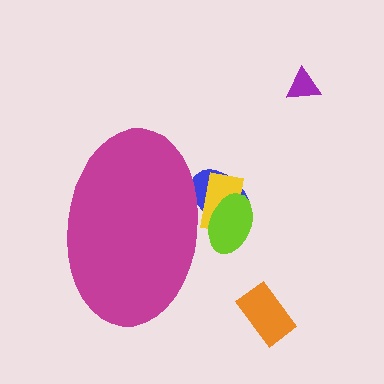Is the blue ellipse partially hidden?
Yes, the blue ellipse is partially hidden behind the magenta ellipse.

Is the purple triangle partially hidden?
No, the purple triangle is fully visible.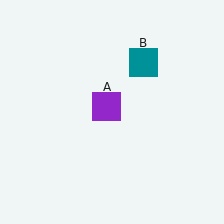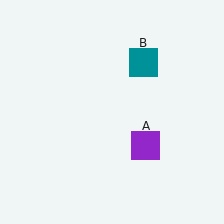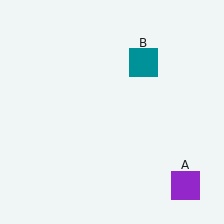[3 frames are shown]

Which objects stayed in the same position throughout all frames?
Teal square (object B) remained stationary.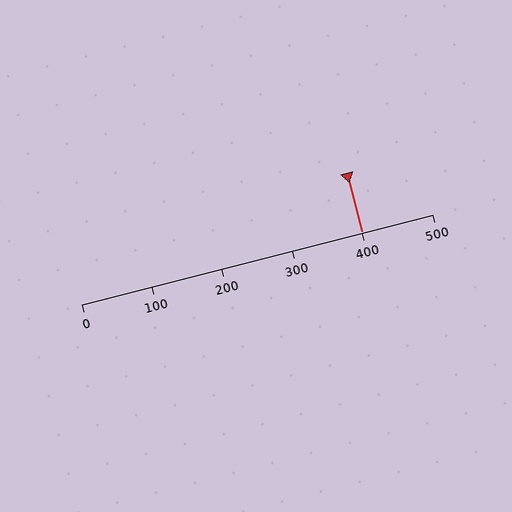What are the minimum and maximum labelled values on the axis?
The axis runs from 0 to 500.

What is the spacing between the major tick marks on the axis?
The major ticks are spaced 100 apart.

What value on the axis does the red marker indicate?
The marker indicates approximately 400.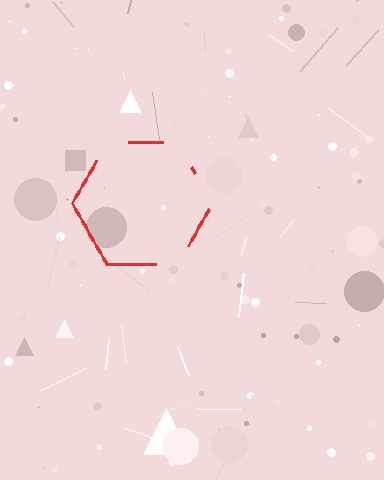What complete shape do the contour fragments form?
The contour fragments form a hexagon.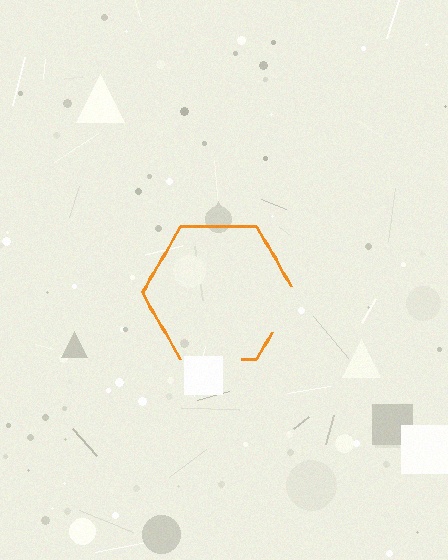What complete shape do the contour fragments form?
The contour fragments form a hexagon.